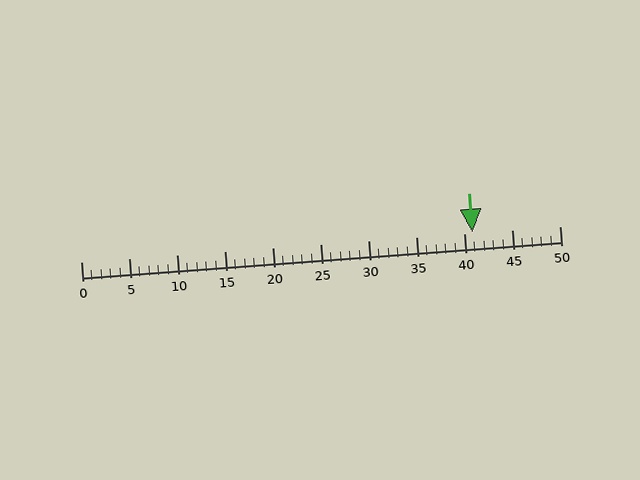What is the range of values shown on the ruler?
The ruler shows values from 0 to 50.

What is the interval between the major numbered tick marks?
The major tick marks are spaced 5 units apart.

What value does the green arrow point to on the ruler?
The green arrow points to approximately 41.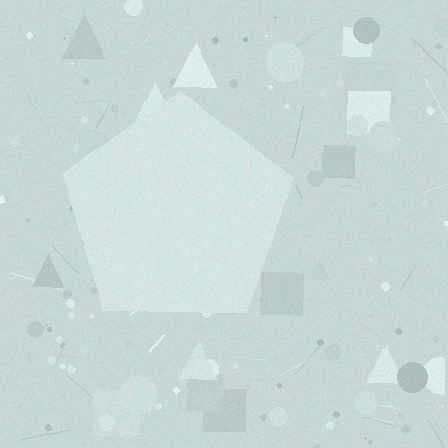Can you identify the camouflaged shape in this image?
The camouflaged shape is a pentagon.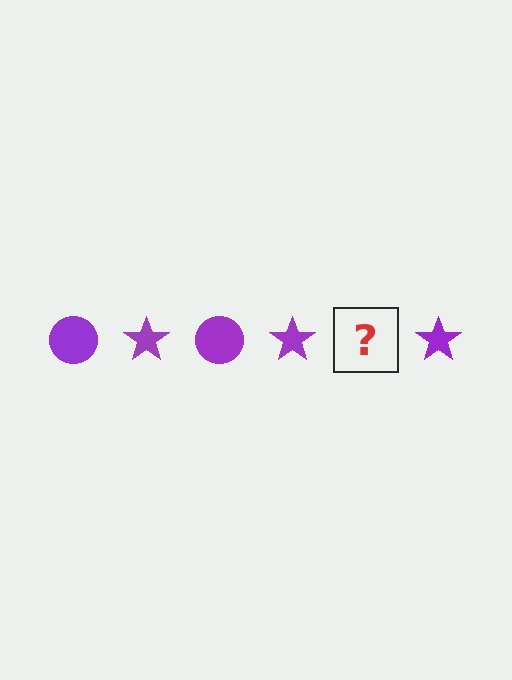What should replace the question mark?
The question mark should be replaced with a purple circle.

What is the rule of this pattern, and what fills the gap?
The rule is that the pattern cycles through circle, star shapes in purple. The gap should be filled with a purple circle.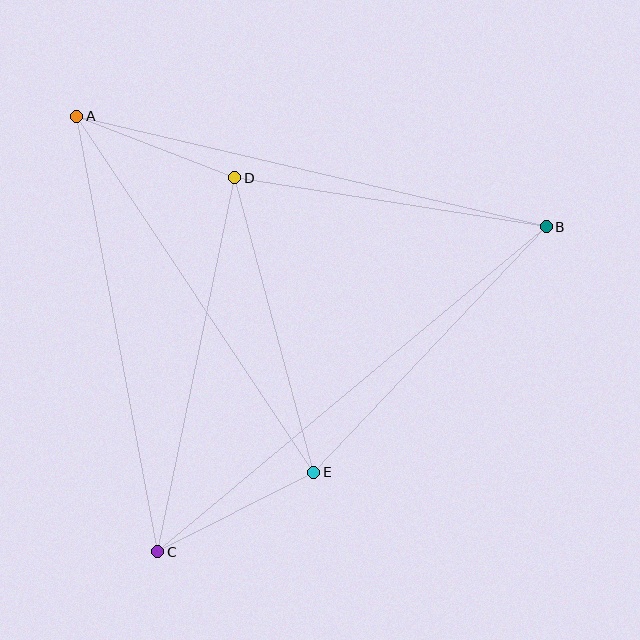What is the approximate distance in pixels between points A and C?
The distance between A and C is approximately 443 pixels.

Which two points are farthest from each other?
Points B and C are farthest from each other.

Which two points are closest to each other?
Points A and D are closest to each other.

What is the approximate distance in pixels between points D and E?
The distance between D and E is approximately 305 pixels.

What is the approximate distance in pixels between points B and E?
The distance between B and E is approximately 338 pixels.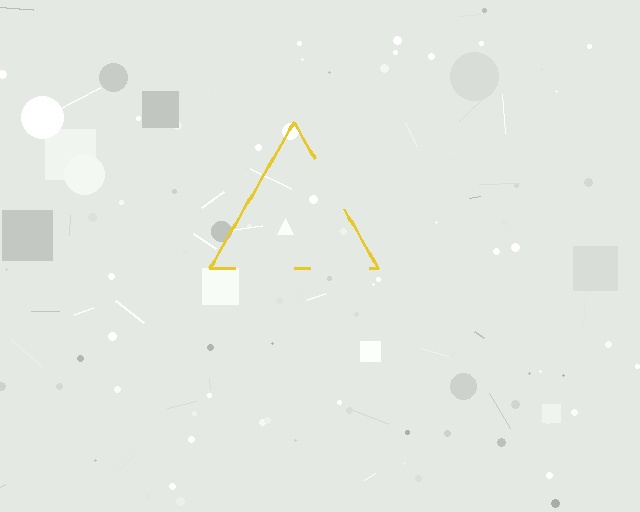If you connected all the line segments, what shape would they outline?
They would outline a triangle.